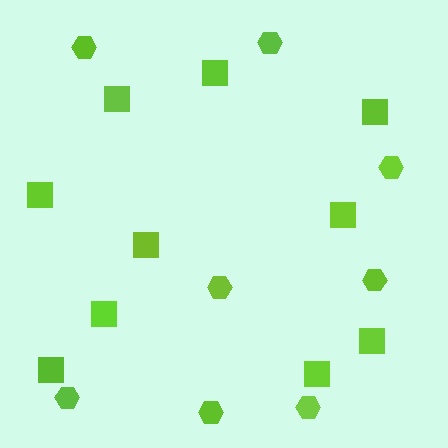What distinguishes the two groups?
There are 2 groups: one group of squares (10) and one group of hexagons (8).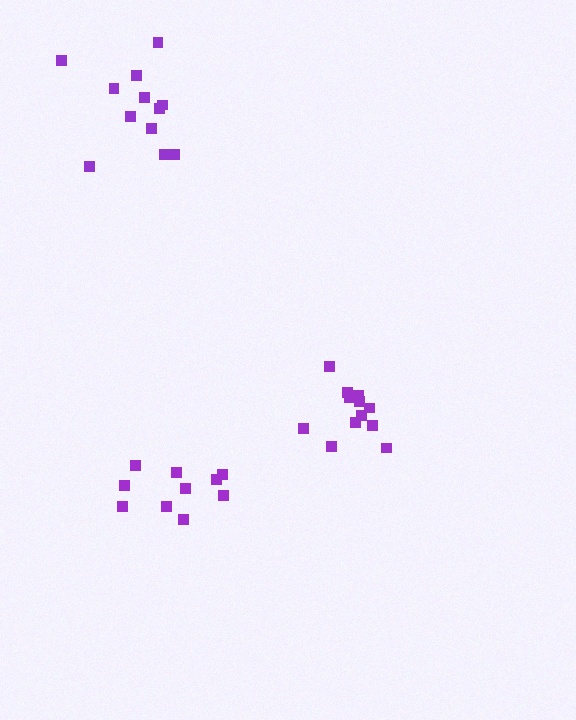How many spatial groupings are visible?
There are 3 spatial groupings.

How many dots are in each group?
Group 1: 12 dots, Group 2: 10 dots, Group 3: 12 dots (34 total).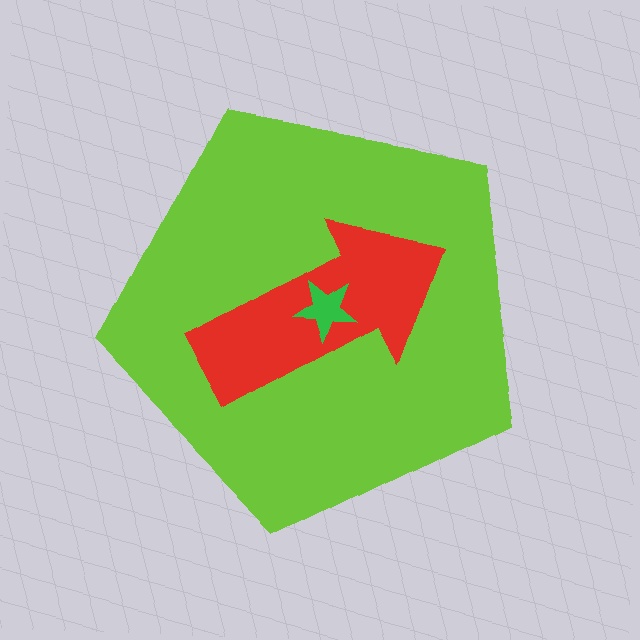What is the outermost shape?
The lime pentagon.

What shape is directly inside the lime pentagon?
The red arrow.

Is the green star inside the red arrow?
Yes.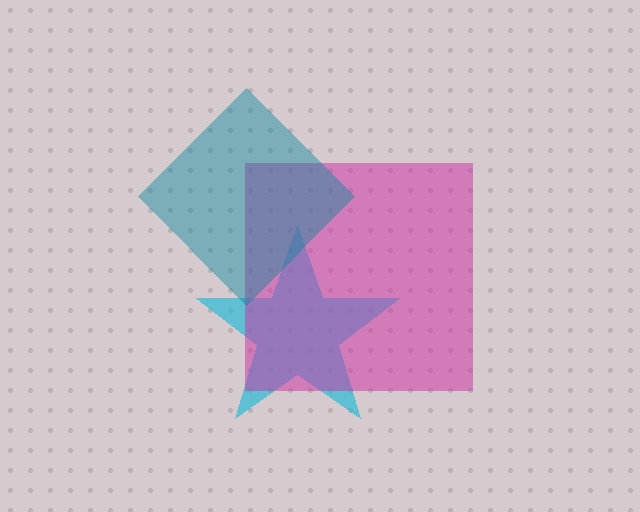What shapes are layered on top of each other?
The layered shapes are: a cyan star, a magenta square, a teal diamond.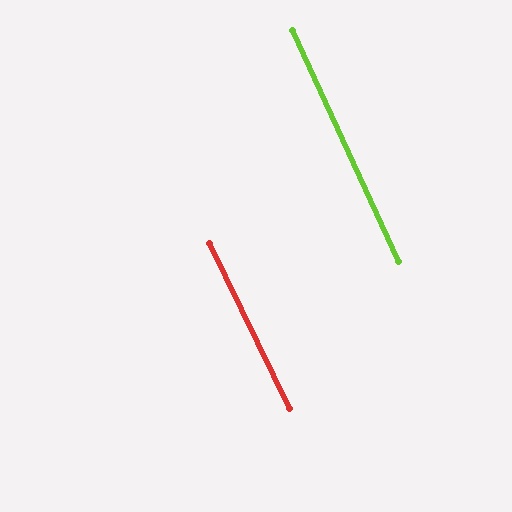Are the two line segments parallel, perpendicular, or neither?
Parallel — their directions differ by only 1.3°.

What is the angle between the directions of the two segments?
Approximately 1 degree.